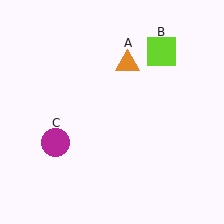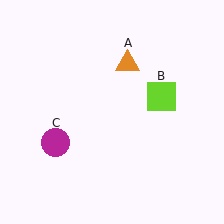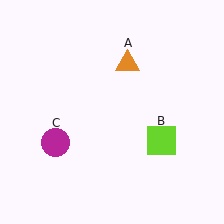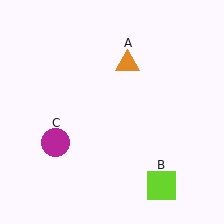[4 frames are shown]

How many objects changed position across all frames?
1 object changed position: lime square (object B).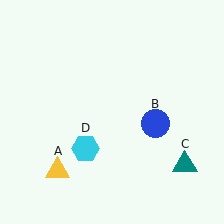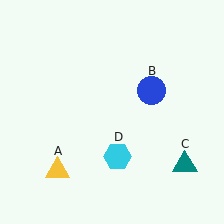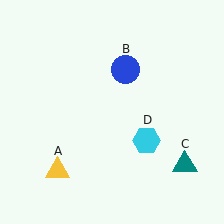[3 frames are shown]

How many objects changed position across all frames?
2 objects changed position: blue circle (object B), cyan hexagon (object D).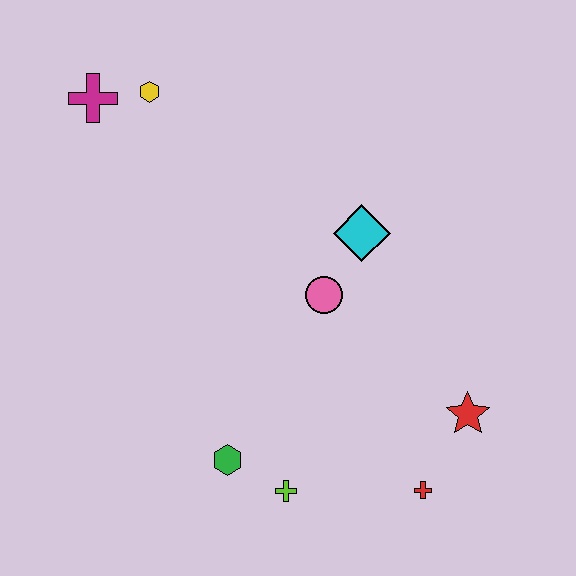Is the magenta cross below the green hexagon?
No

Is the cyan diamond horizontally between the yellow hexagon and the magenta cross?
No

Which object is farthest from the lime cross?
The magenta cross is farthest from the lime cross.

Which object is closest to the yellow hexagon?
The magenta cross is closest to the yellow hexagon.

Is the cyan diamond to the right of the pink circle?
Yes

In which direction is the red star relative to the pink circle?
The red star is to the right of the pink circle.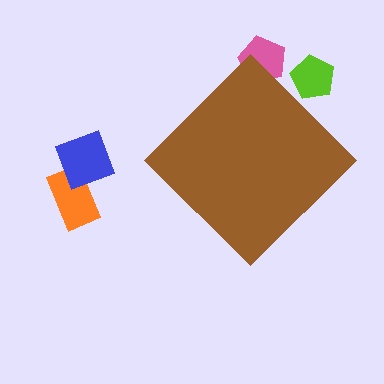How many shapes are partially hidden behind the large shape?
2 shapes are partially hidden.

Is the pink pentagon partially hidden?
Yes, the pink pentagon is partially hidden behind the brown diamond.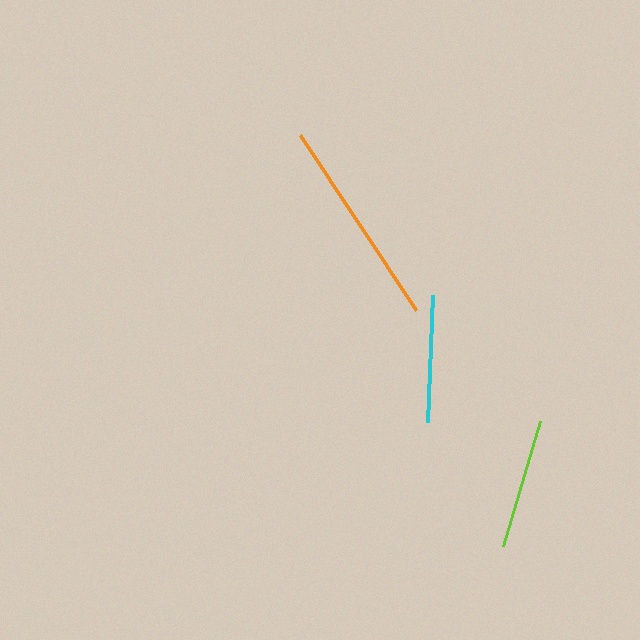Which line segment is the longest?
The orange line is the longest at approximately 210 pixels.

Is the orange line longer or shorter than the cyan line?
The orange line is longer than the cyan line.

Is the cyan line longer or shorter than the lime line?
The lime line is longer than the cyan line.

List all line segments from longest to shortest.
From longest to shortest: orange, lime, cyan.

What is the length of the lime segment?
The lime segment is approximately 130 pixels long.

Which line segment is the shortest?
The cyan line is the shortest at approximately 127 pixels.